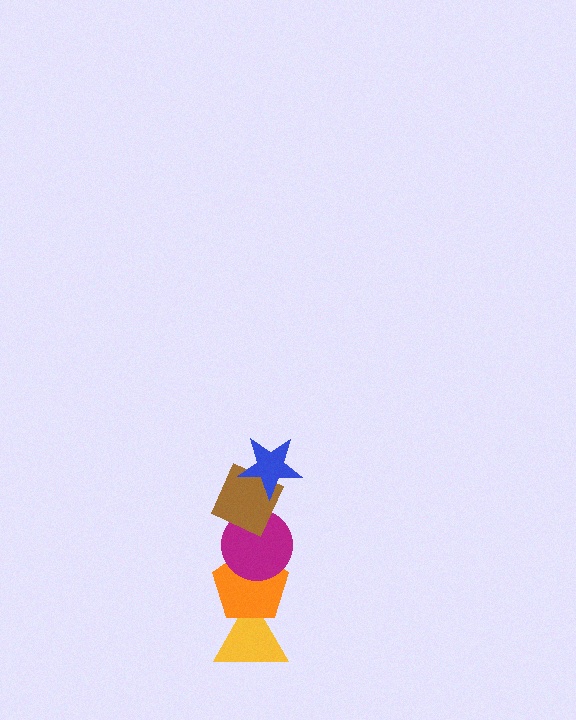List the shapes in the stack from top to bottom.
From top to bottom: the blue star, the brown diamond, the magenta circle, the orange pentagon, the yellow triangle.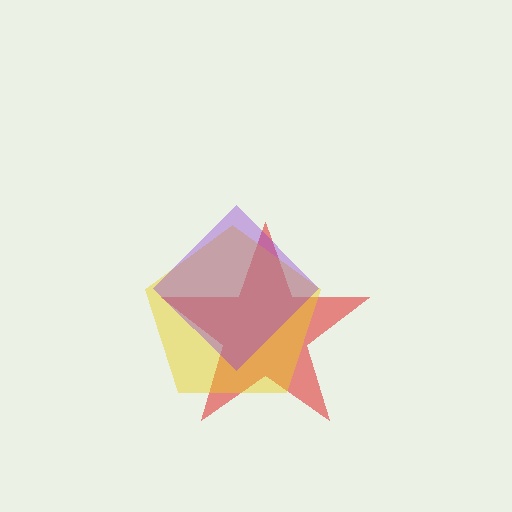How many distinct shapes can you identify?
There are 3 distinct shapes: a red star, a yellow pentagon, a purple diamond.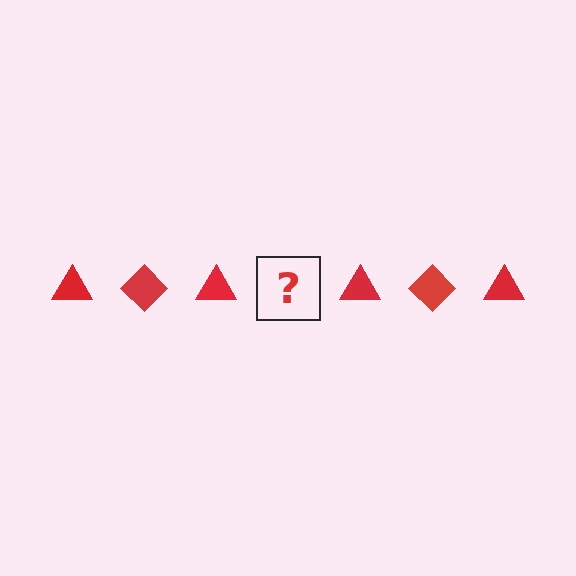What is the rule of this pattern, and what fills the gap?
The rule is that the pattern cycles through triangle, diamond shapes in red. The gap should be filled with a red diamond.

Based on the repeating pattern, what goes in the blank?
The blank should be a red diamond.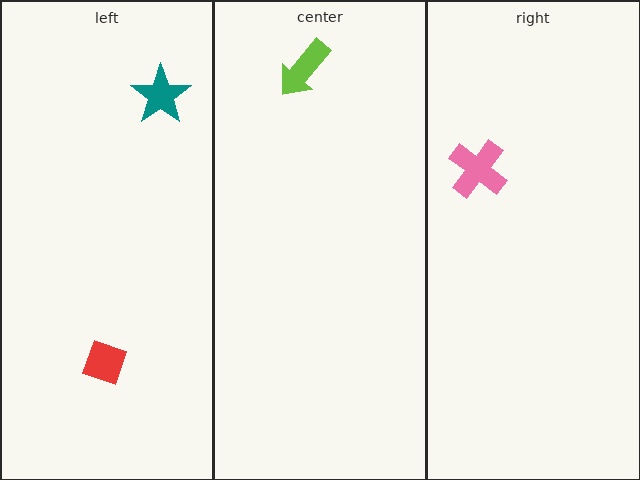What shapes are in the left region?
The red diamond, the teal star.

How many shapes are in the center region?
1.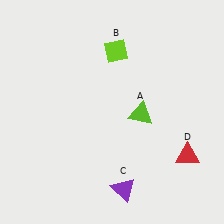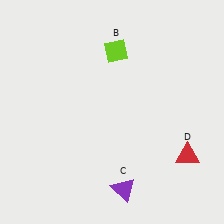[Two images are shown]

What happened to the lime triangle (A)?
The lime triangle (A) was removed in Image 2. It was in the bottom-right area of Image 1.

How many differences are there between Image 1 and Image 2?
There is 1 difference between the two images.